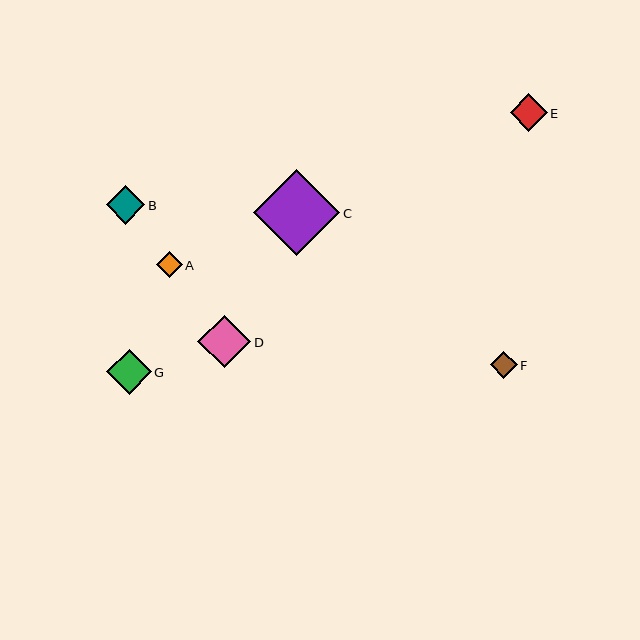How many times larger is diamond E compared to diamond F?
Diamond E is approximately 1.4 times the size of diamond F.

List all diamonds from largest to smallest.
From largest to smallest: C, D, G, B, E, F, A.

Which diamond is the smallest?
Diamond A is the smallest with a size of approximately 26 pixels.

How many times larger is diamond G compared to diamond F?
Diamond G is approximately 1.7 times the size of diamond F.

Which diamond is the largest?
Diamond C is the largest with a size of approximately 86 pixels.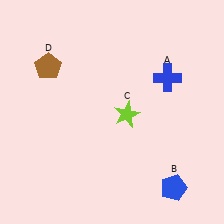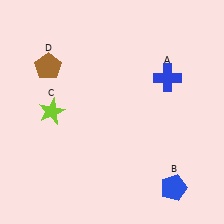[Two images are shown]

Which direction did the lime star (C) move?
The lime star (C) moved left.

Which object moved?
The lime star (C) moved left.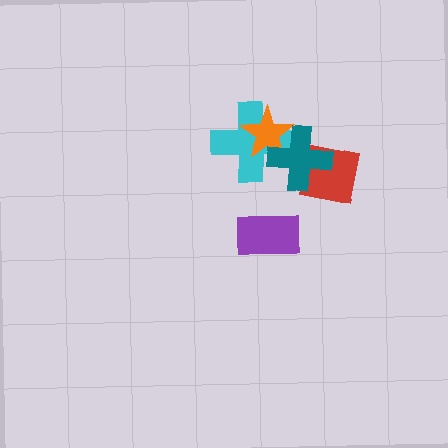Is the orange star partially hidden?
Yes, it is partially covered by another shape.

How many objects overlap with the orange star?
2 objects overlap with the orange star.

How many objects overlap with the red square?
1 object overlaps with the red square.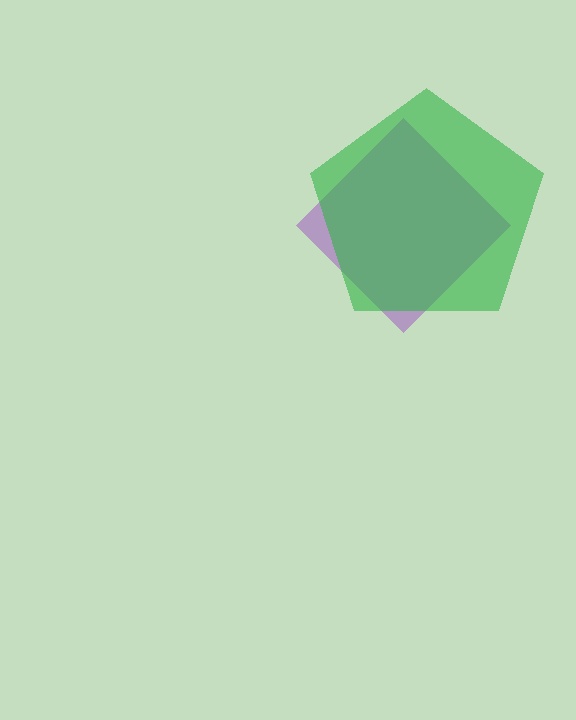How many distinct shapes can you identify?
There are 2 distinct shapes: a purple diamond, a green pentagon.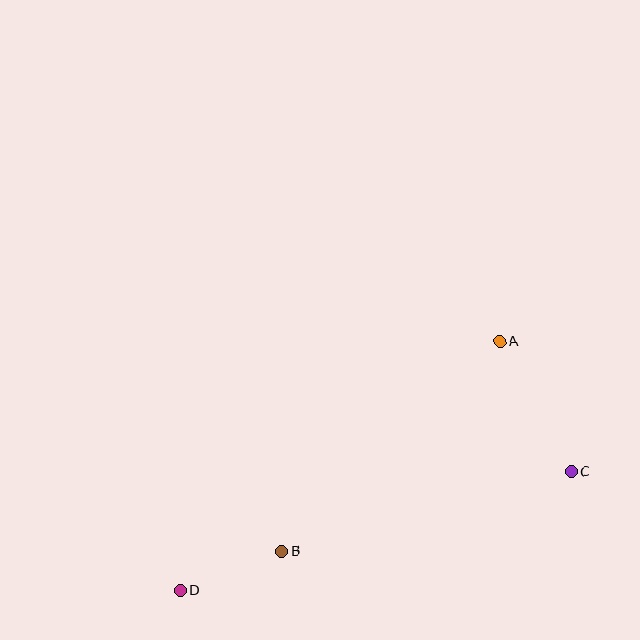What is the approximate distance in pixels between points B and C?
The distance between B and C is approximately 300 pixels.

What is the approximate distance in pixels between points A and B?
The distance between A and B is approximately 302 pixels.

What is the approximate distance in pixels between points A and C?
The distance between A and C is approximately 149 pixels.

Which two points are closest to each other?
Points B and D are closest to each other.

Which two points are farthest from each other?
Points C and D are farthest from each other.